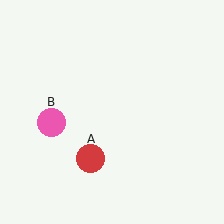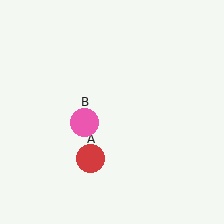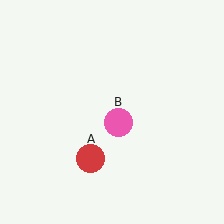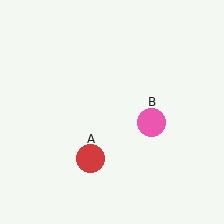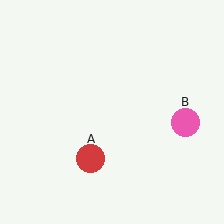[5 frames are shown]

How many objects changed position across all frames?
1 object changed position: pink circle (object B).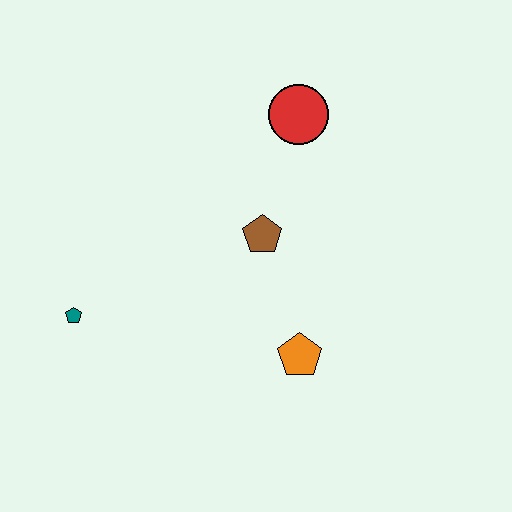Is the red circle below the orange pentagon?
No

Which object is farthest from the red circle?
The teal pentagon is farthest from the red circle.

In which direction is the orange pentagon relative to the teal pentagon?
The orange pentagon is to the right of the teal pentagon.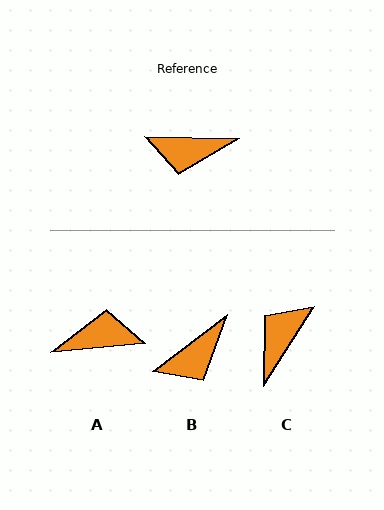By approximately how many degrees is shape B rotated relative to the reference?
Approximately 38 degrees counter-clockwise.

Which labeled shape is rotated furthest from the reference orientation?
A, about 173 degrees away.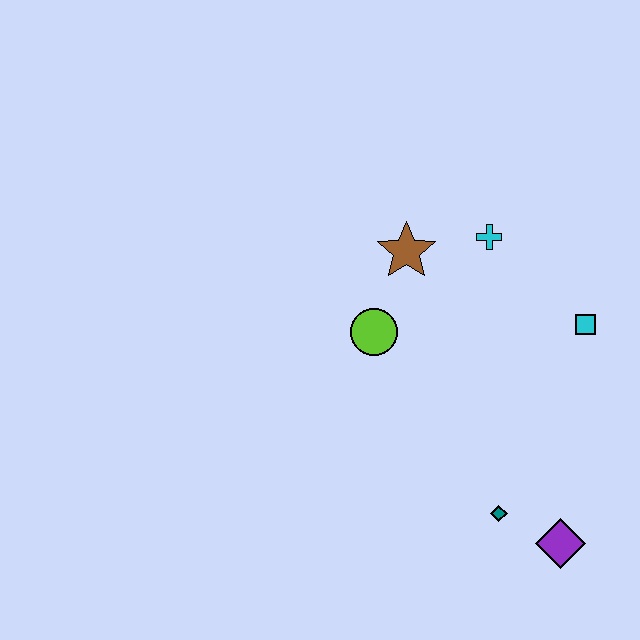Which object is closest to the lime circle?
The brown star is closest to the lime circle.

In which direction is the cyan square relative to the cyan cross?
The cyan square is to the right of the cyan cross.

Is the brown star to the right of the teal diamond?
No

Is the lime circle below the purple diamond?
No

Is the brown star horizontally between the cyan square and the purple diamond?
No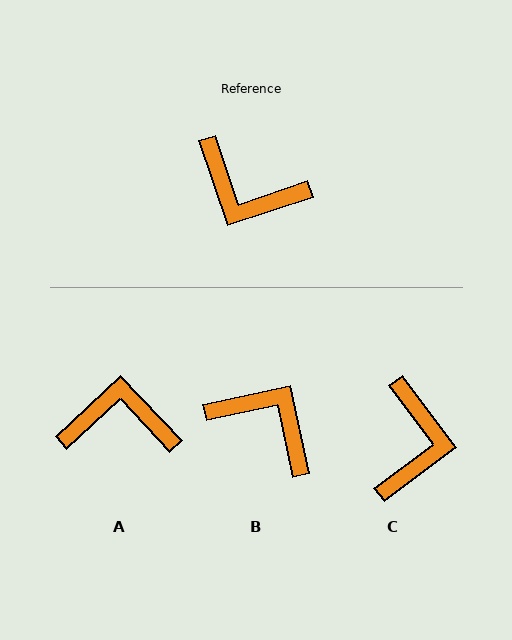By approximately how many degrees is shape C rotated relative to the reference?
Approximately 108 degrees counter-clockwise.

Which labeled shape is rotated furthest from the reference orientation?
B, about 173 degrees away.